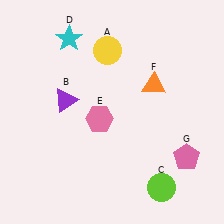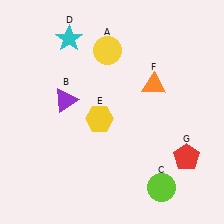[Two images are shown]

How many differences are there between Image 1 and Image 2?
There are 2 differences between the two images.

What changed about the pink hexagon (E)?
In Image 1, E is pink. In Image 2, it changed to yellow.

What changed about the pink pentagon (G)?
In Image 1, G is pink. In Image 2, it changed to red.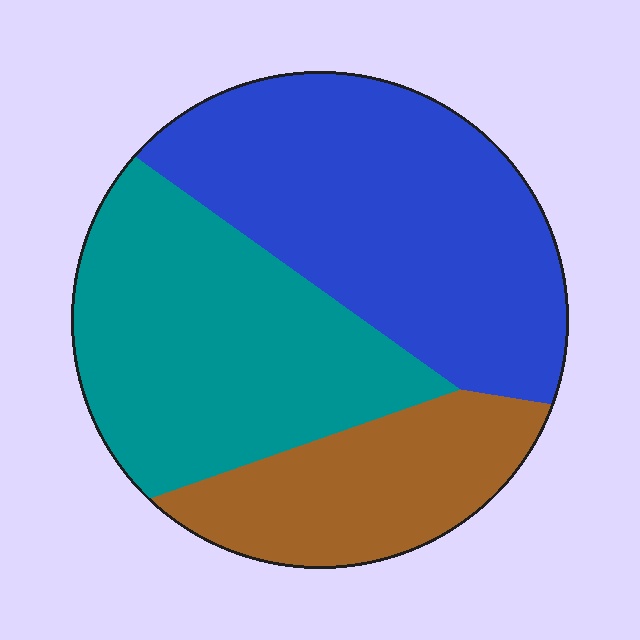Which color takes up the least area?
Brown, at roughly 20%.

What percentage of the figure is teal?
Teal covers roughly 35% of the figure.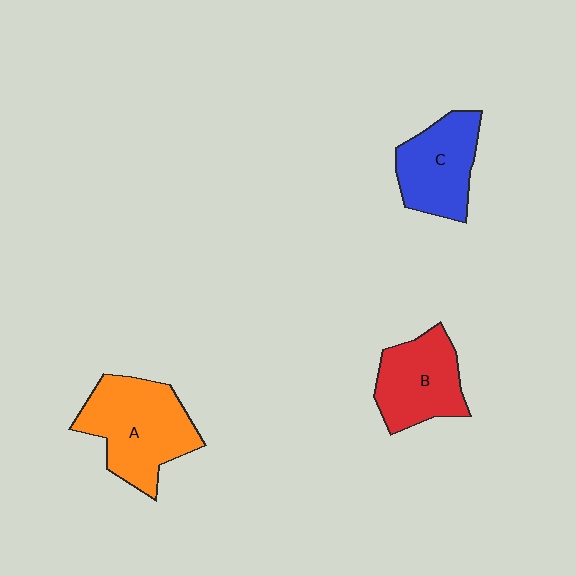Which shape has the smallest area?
Shape C (blue).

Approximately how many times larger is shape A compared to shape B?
Approximately 1.3 times.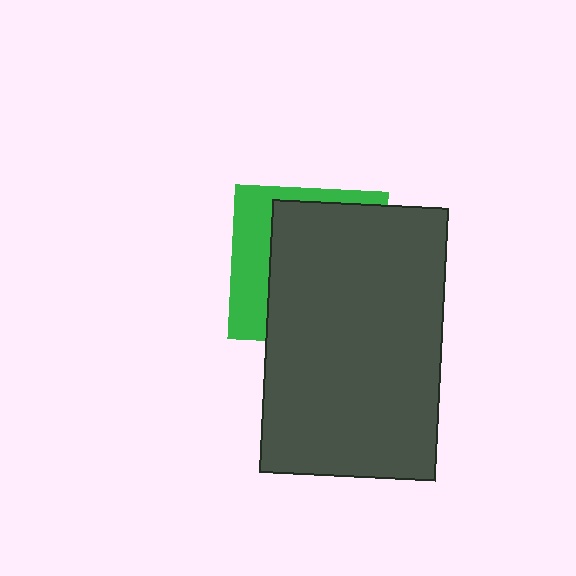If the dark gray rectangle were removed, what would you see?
You would see the complete green square.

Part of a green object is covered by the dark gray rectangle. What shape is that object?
It is a square.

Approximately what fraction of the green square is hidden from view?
Roughly 69% of the green square is hidden behind the dark gray rectangle.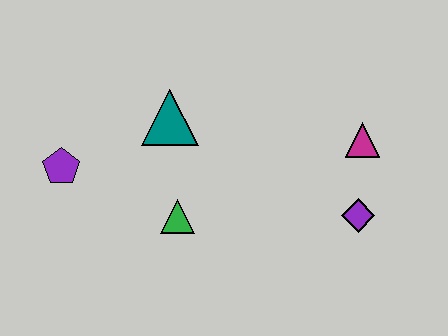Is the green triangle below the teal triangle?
Yes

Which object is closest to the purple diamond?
The magenta triangle is closest to the purple diamond.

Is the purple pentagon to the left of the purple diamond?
Yes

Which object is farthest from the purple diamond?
The purple pentagon is farthest from the purple diamond.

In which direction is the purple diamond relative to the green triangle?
The purple diamond is to the right of the green triangle.